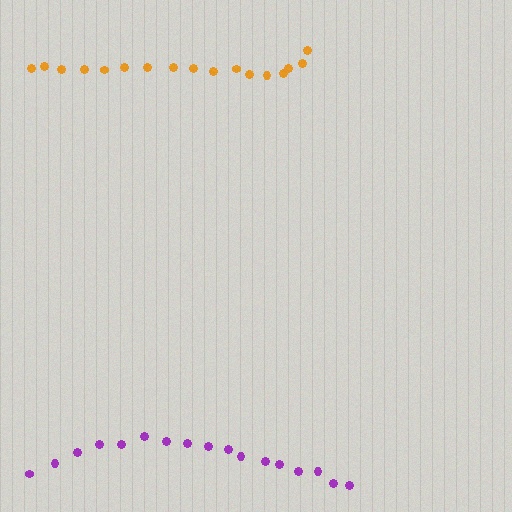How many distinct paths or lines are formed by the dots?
There are 2 distinct paths.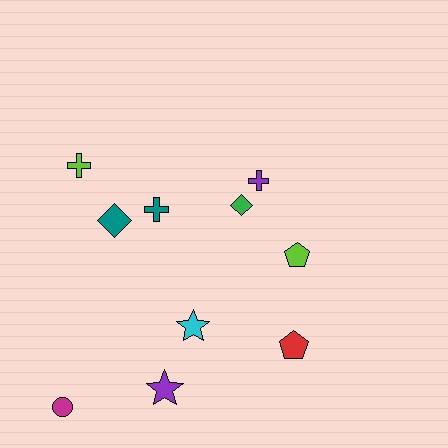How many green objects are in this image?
There is 1 green object.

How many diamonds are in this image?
There are 2 diamonds.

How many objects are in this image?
There are 10 objects.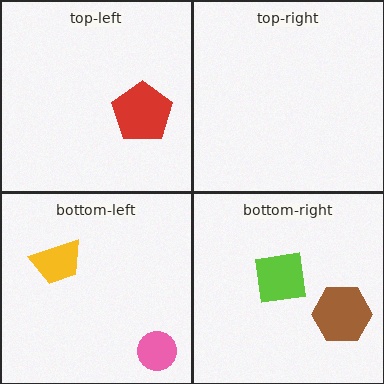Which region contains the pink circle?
The bottom-left region.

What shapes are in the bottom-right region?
The brown hexagon, the lime square.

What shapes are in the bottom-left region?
The pink circle, the yellow trapezoid.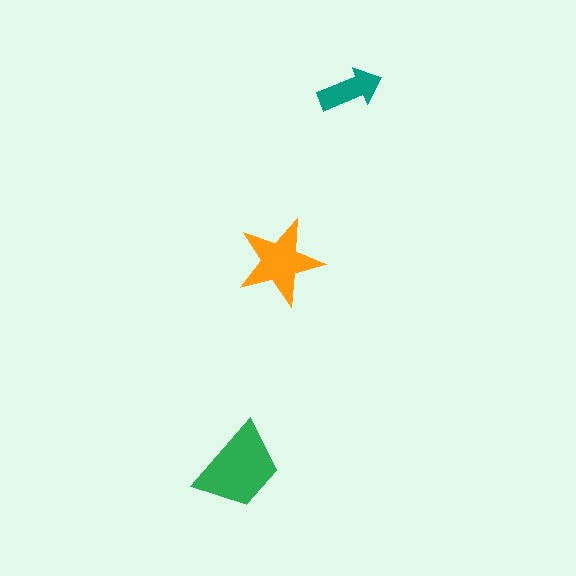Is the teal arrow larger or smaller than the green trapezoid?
Smaller.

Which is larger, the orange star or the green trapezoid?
The green trapezoid.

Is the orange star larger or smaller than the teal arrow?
Larger.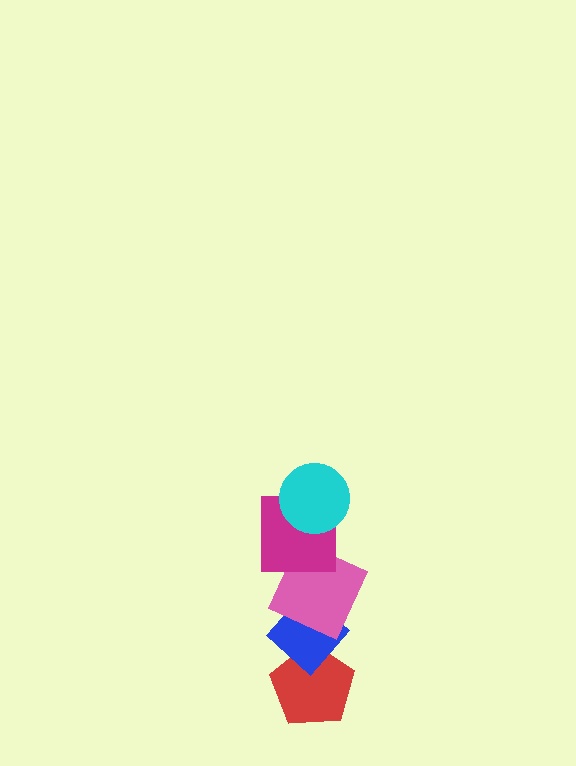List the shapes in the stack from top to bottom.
From top to bottom: the cyan circle, the magenta square, the pink square, the blue diamond, the red pentagon.